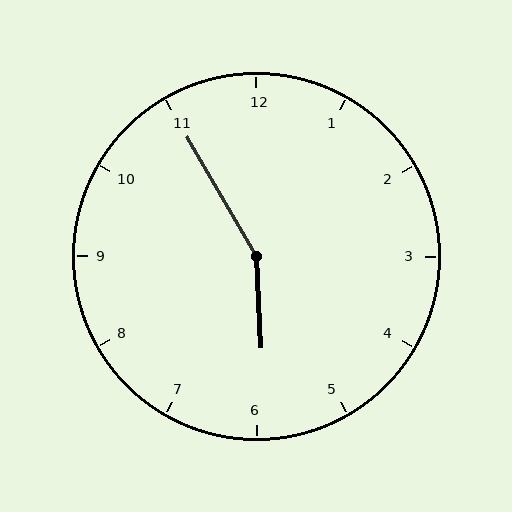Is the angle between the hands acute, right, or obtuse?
It is obtuse.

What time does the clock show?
5:55.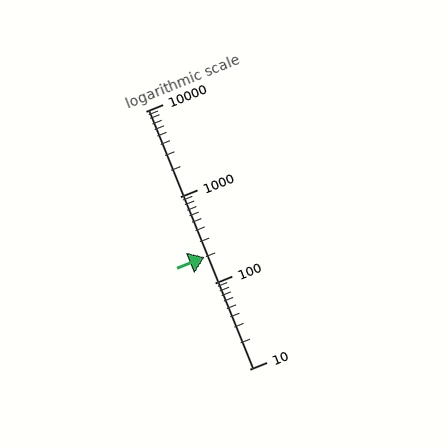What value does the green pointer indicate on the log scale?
The pointer indicates approximately 200.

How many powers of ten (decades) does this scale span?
The scale spans 3 decades, from 10 to 10000.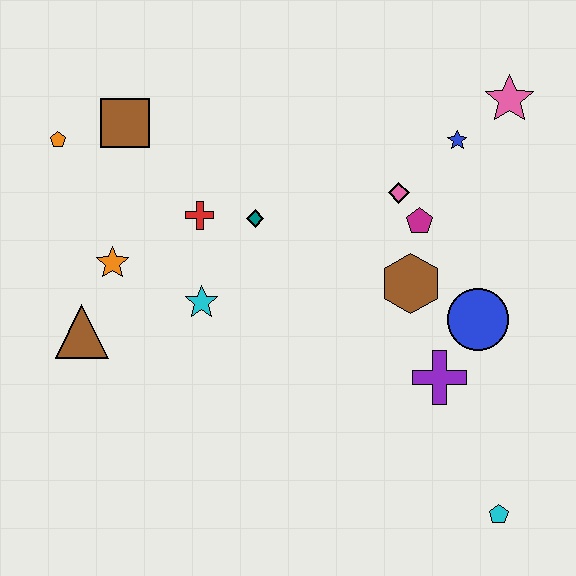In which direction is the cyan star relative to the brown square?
The cyan star is below the brown square.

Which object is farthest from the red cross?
The cyan pentagon is farthest from the red cross.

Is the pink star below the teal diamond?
No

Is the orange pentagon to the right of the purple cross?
No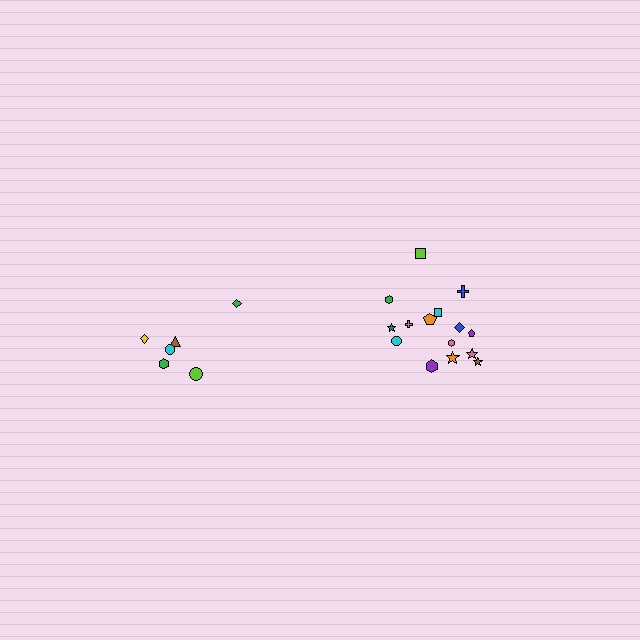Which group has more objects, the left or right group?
The right group.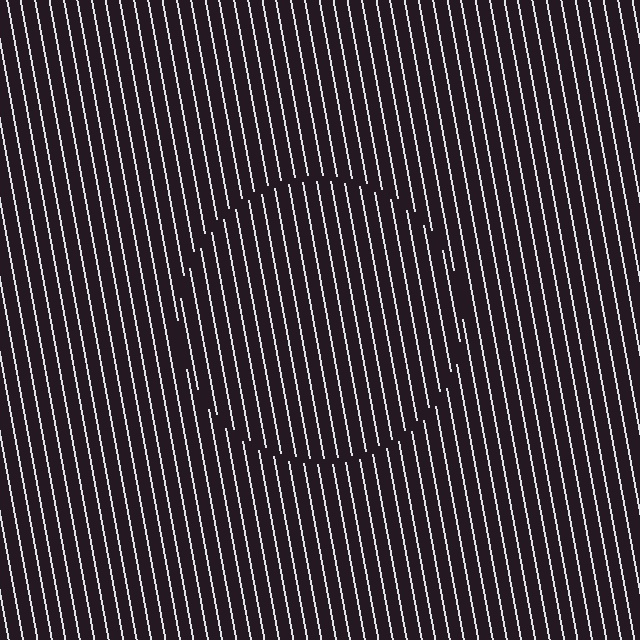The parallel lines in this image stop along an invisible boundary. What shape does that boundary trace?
An illusory circle. The interior of the shape contains the same grating, shifted by half a period — the contour is defined by the phase discontinuity where line-ends from the inner and outer gratings abut.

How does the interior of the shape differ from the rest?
The interior of the shape contains the same grating, shifted by half a period — the contour is defined by the phase discontinuity where line-ends from the inner and outer gratings abut.